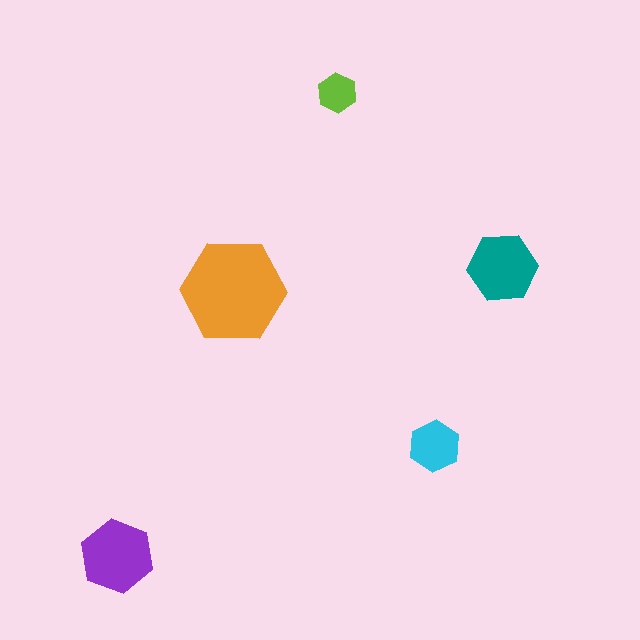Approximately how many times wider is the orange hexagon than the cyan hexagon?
About 2 times wider.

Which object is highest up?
The lime hexagon is topmost.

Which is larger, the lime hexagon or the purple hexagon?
The purple one.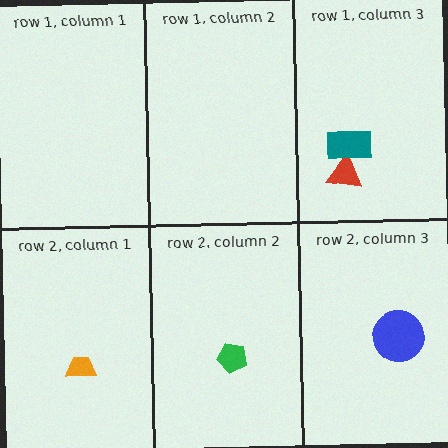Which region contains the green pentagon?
The row 2, column 2 region.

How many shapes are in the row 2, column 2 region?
1.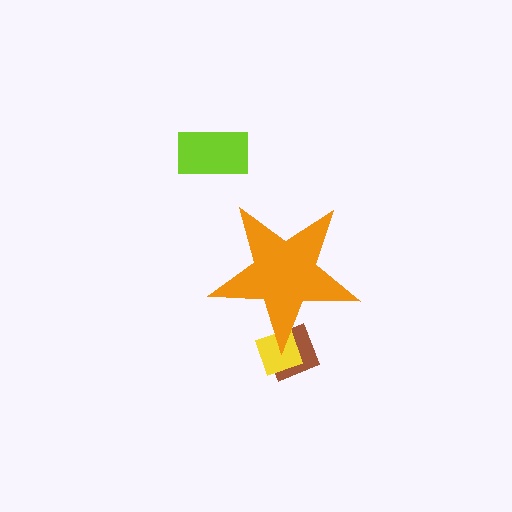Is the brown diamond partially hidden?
Yes, the brown diamond is partially hidden behind the orange star.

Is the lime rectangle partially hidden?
No, the lime rectangle is fully visible.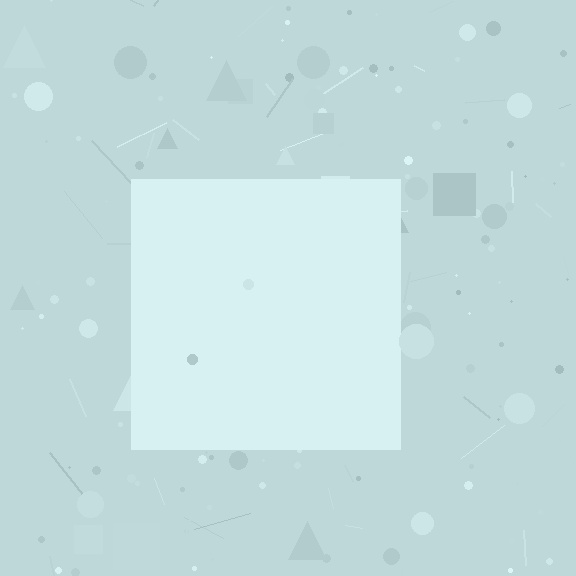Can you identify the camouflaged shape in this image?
The camouflaged shape is a square.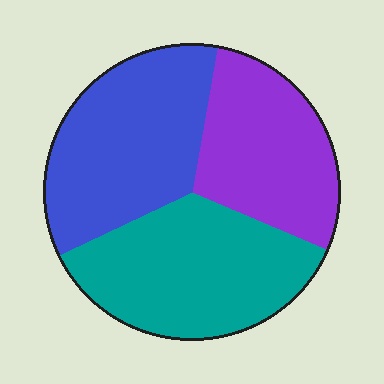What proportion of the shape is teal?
Teal takes up between a third and a half of the shape.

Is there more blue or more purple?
Blue.